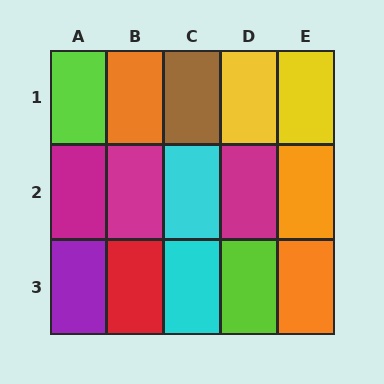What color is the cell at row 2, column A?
Magenta.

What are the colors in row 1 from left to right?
Lime, orange, brown, yellow, yellow.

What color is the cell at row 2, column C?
Cyan.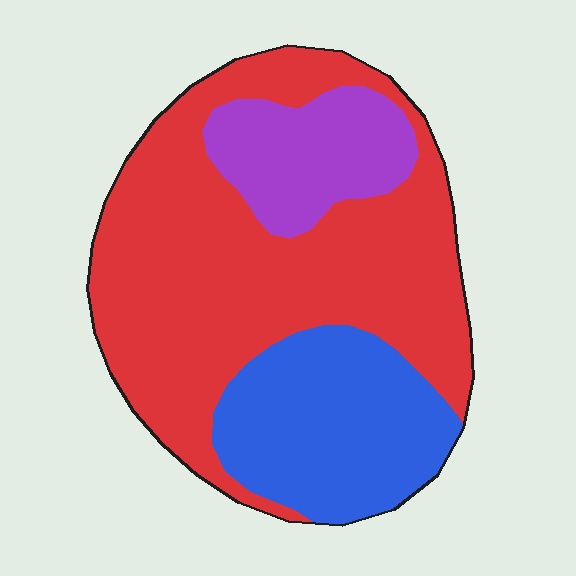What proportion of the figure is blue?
Blue covers about 25% of the figure.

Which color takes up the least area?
Purple, at roughly 15%.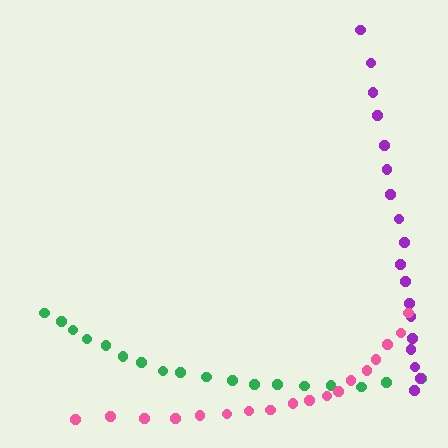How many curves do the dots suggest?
There are 3 distinct paths.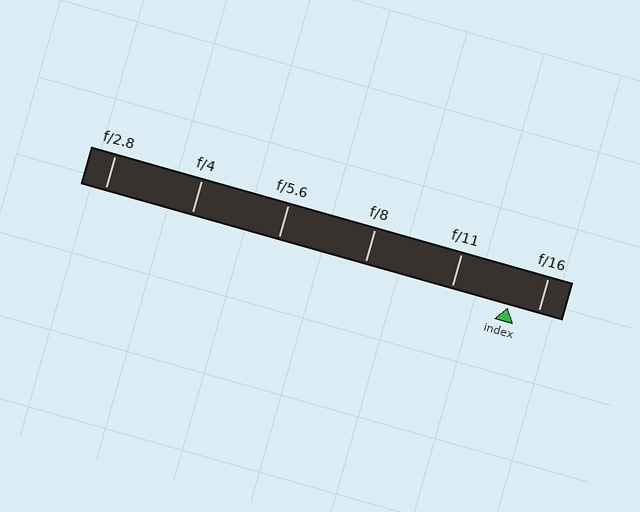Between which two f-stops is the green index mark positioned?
The index mark is between f/11 and f/16.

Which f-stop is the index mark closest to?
The index mark is closest to f/16.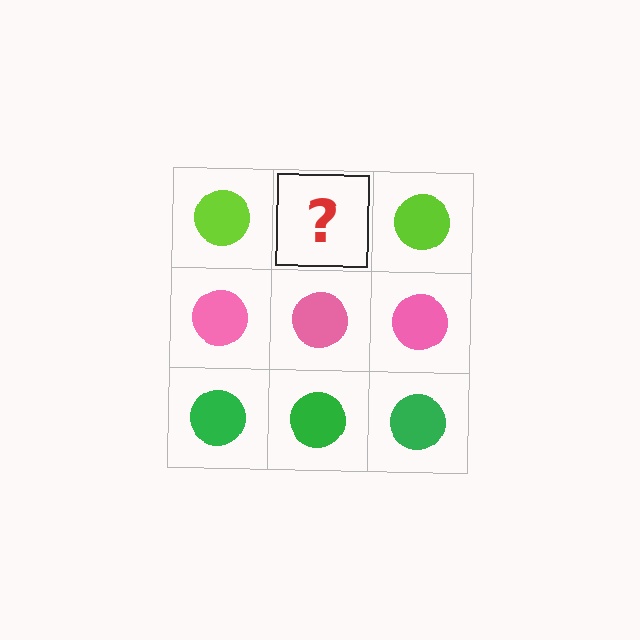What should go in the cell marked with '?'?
The missing cell should contain a lime circle.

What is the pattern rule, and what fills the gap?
The rule is that each row has a consistent color. The gap should be filled with a lime circle.